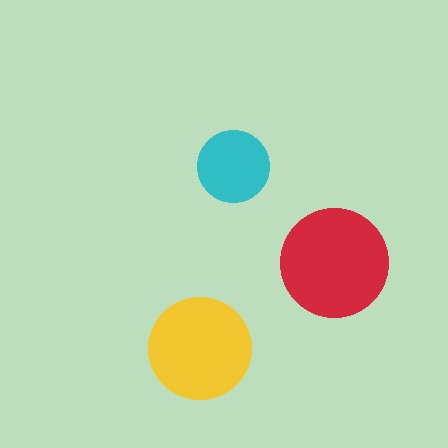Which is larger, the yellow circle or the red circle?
The red one.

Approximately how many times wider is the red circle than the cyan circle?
About 1.5 times wider.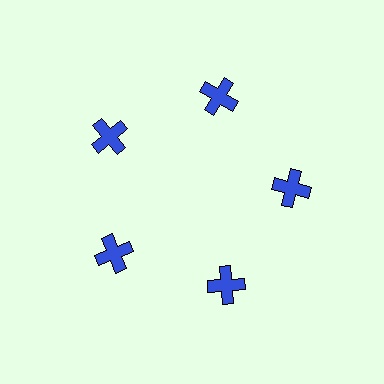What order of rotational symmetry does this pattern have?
This pattern has 5-fold rotational symmetry.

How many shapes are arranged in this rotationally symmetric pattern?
There are 5 shapes, arranged in 5 groups of 1.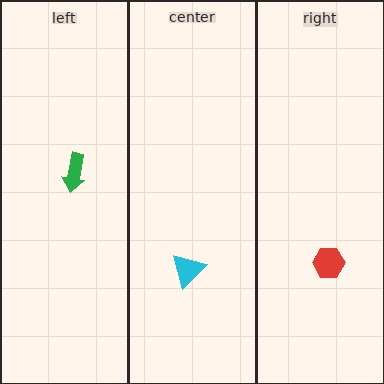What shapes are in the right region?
The red hexagon.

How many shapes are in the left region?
1.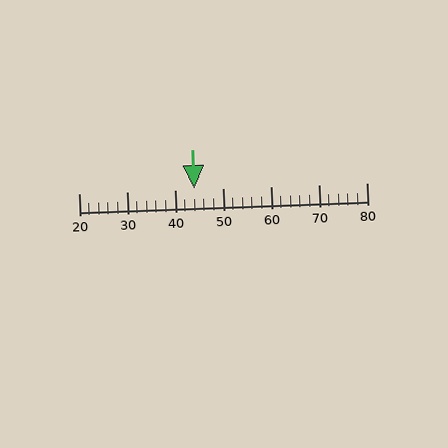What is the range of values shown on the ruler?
The ruler shows values from 20 to 80.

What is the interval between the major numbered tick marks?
The major tick marks are spaced 10 units apart.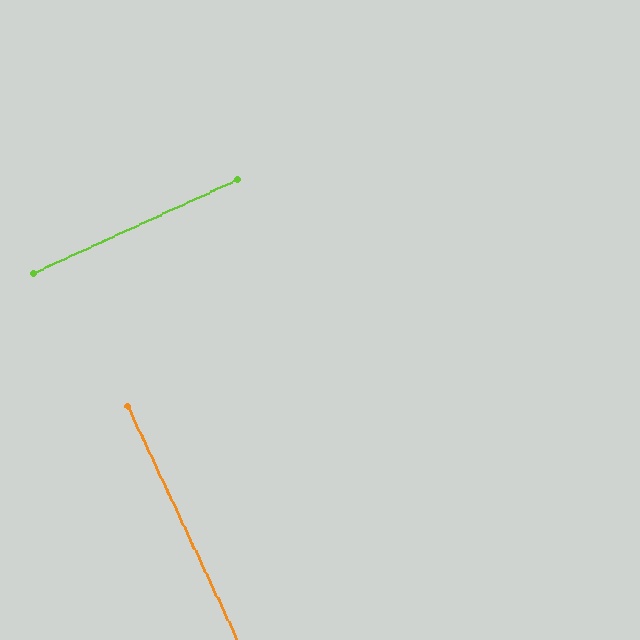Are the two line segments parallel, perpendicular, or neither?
Perpendicular — they meet at approximately 90°.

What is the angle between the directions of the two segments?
Approximately 90 degrees.